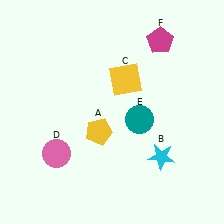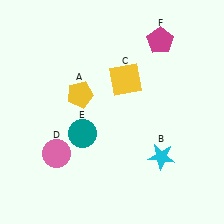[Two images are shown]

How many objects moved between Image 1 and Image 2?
2 objects moved between the two images.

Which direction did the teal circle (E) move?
The teal circle (E) moved left.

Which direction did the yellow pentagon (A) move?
The yellow pentagon (A) moved up.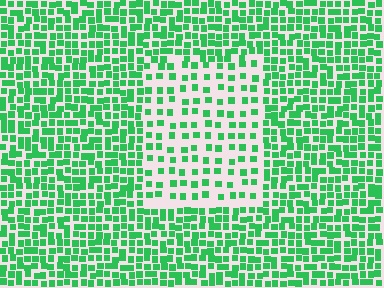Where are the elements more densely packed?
The elements are more densely packed outside the rectangle boundary.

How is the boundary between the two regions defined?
The boundary is defined by a change in element density (approximately 2.2x ratio). All elements are the same color, size, and shape.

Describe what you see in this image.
The image contains small green elements arranged at two different densities. A rectangle-shaped region is visible where the elements are less densely packed than the surrounding area.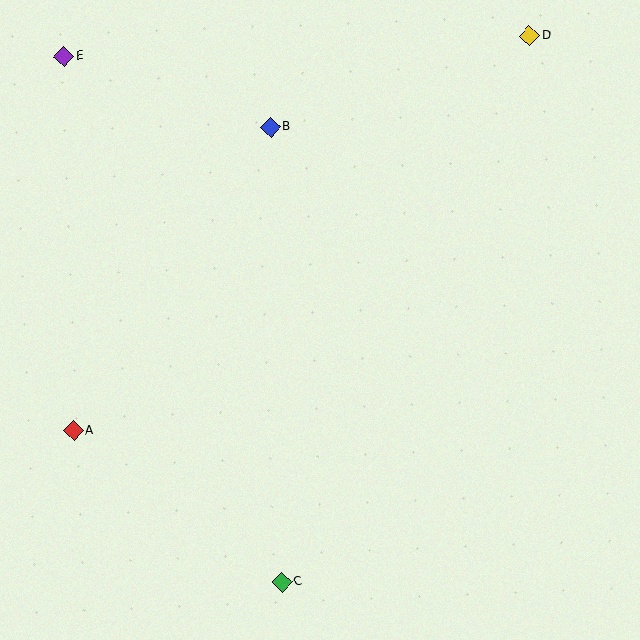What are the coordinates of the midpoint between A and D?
The midpoint between A and D is at (302, 233).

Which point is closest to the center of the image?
Point B at (271, 127) is closest to the center.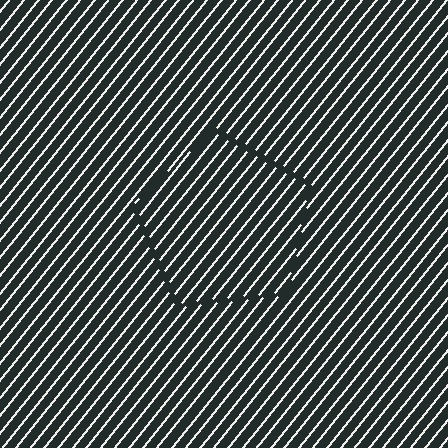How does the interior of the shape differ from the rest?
The interior of the shape contains the same grating, shifted by half a period — the contour is defined by the phase discontinuity where line-ends from the inner and outer gratings abut.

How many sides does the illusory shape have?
5 sides — the line-ends trace a pentagon.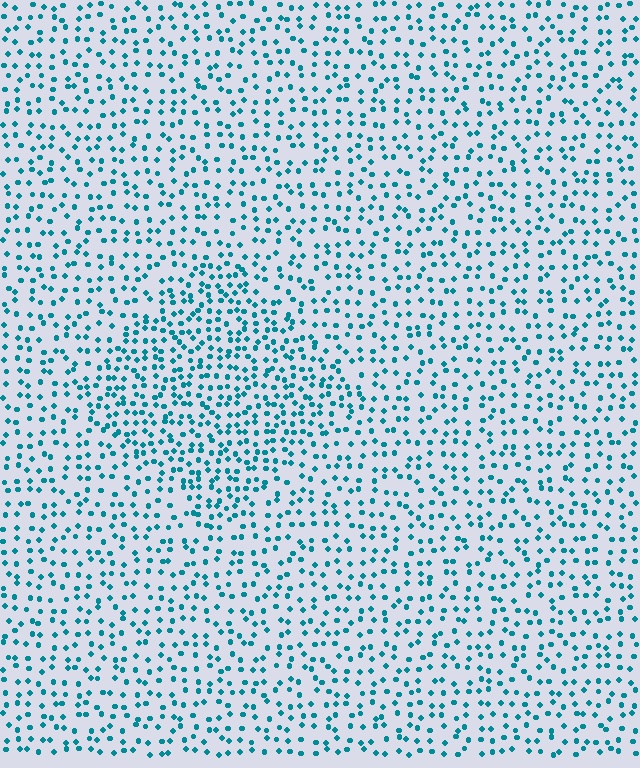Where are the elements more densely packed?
The elements are more densely packed inside the diamond boundary.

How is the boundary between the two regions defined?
The boundary is defined by a change in element density (approximately 1.6x ratio). All elements are the same color, size, and shape.